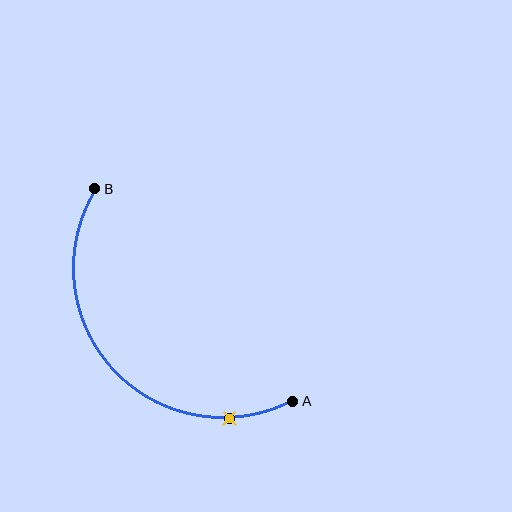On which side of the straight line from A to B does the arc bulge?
The arc bulges below and to the left of the straight line connecting A and B.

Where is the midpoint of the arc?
The arc midpoint is the point on the curve farthest from the straight line joining A and B. It sits below and to the left of that line.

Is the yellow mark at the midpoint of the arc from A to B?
No. The yellow mark lies on the arc but is closer to endpoint A. The arc midpoint would be at the point on the curve equidistant along the arc from both A and B.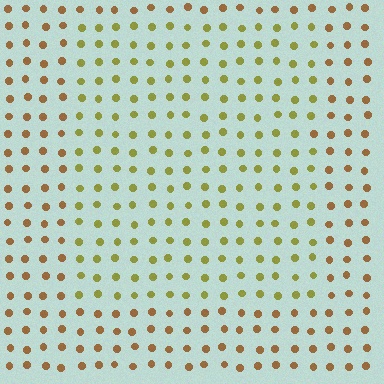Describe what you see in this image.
The image is filled with small brown elements in a uniform arrangement. A rectangle-shaped region is visible where the elements are tinted to a slightly different hue, forming a subtle color boundary.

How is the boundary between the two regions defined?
The boundary is defined purely by a slight shift in hue (about 38 degrees). Spacing, size, and orientation are identical on both sides.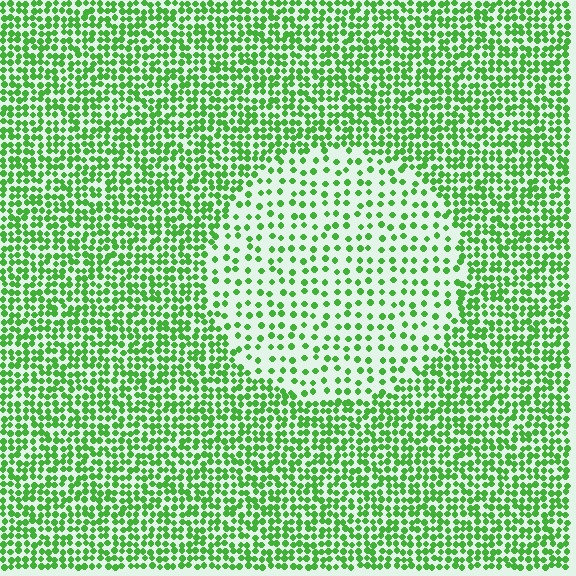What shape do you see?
I see a circle.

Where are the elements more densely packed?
The elements are more densely packed outside the circle boundary.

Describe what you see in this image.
The image contains small green elements arranged at two different densities. A circle-shaped region is visible where the elements are less densely packed than the surrounding area.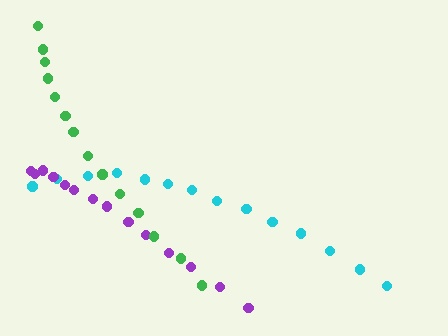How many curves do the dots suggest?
There are 3 distinct paths.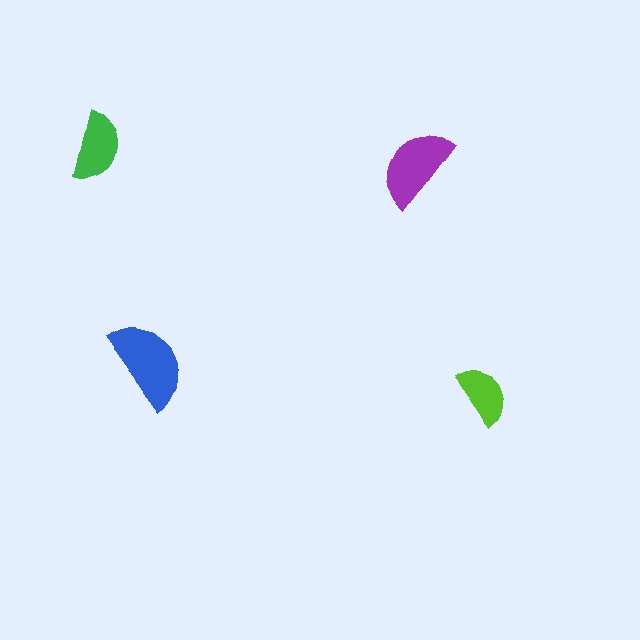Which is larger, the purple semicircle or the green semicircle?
The purple one.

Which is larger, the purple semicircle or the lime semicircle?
The purple one.